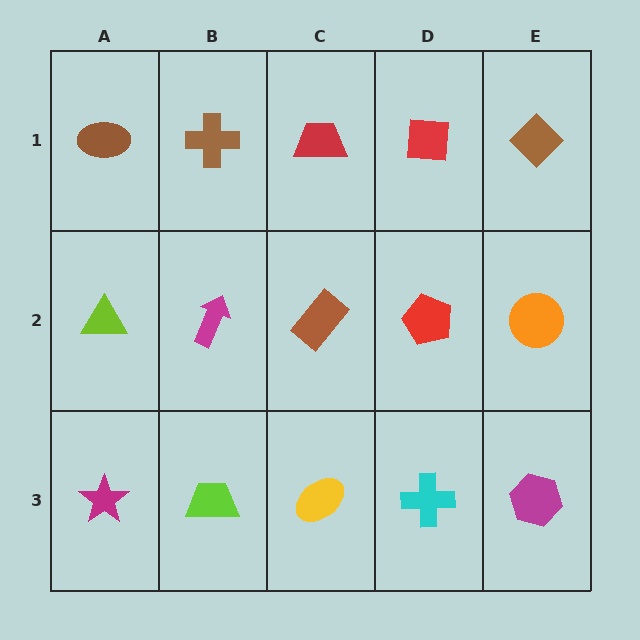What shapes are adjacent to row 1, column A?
A lime triangle (row 2, column A), a brown cross (row 1, column B).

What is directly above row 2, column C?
A red trapezoid.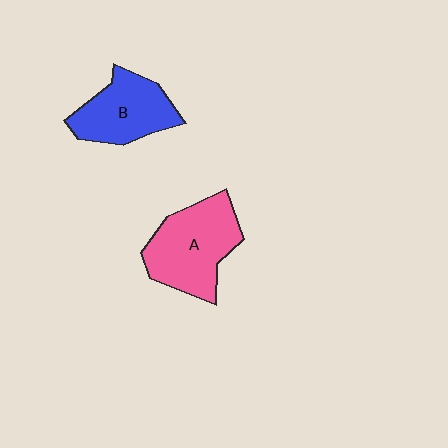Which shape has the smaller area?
Shape B (blue).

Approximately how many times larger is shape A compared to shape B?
Approximately 1.2 times.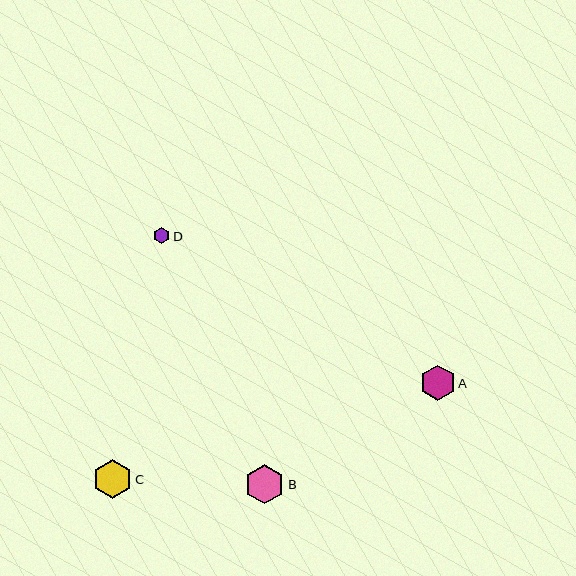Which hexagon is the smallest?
Hexagon D is the smallest with a size of approximately 16 pixels.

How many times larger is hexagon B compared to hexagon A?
Hexagon B is approximately 1.1 times the size of hexagon A.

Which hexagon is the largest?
Hexagon B is the largest with a size of approximately 39 pixels.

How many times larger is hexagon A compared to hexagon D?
Hexagon A is approximately 2.2 times the size of hexagon D.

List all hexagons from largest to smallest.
From largest to smallest: B, C, A, D.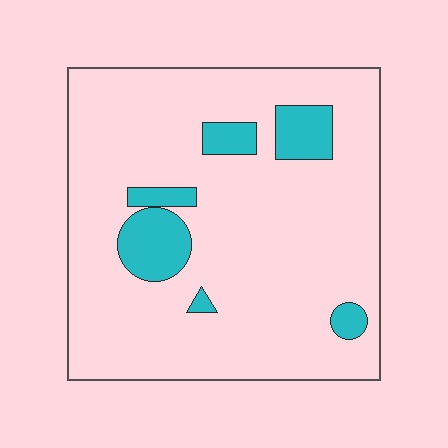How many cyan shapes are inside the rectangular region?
6.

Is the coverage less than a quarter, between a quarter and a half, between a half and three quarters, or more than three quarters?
Less than a quarter.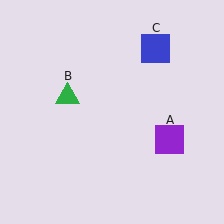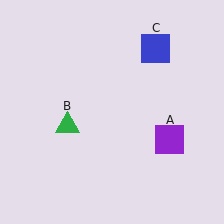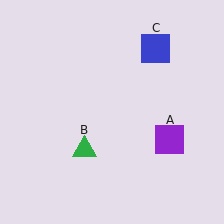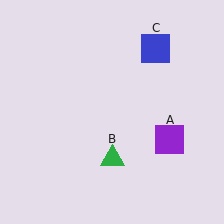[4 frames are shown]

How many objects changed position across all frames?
1 object changed position: green triangle (object B).